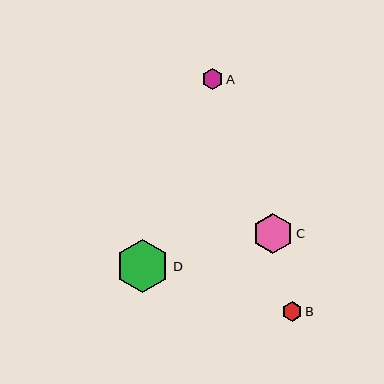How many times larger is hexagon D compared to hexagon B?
Hexagon D is approximately 2.7 times the size of hexagon B.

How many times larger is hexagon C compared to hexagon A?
Hexagon C is approximately 1.9 times the size of hexagon A.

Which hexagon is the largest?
Hexagon D is the largest with a size of approximately 54 pixels.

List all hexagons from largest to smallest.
From largest to smallest: D, C, A, B.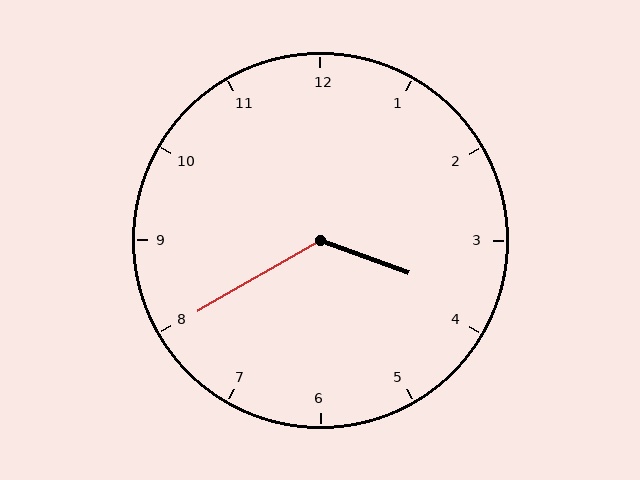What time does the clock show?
3:40.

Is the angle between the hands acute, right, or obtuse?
It is obtuse.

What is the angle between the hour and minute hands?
Approximately 130 degrees.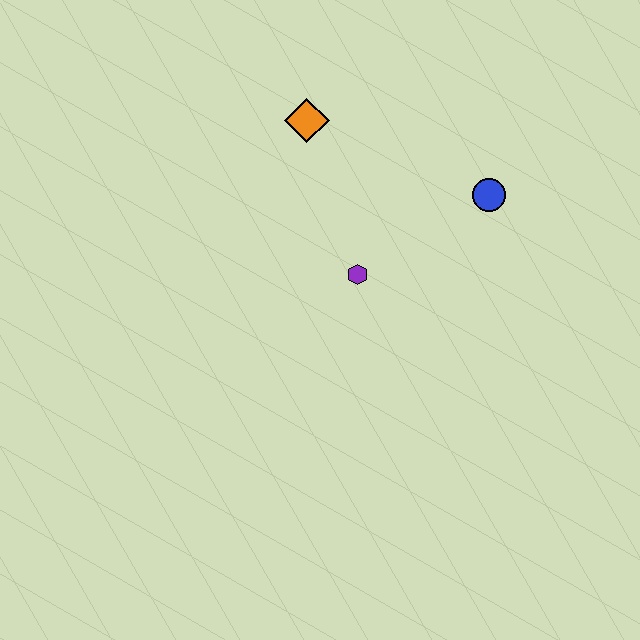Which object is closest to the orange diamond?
The purple hexagon is closest to the orange diamond.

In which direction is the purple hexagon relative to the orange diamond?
The purple hexagon is below the orange diamond.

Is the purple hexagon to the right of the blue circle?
No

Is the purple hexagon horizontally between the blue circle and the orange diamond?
Yes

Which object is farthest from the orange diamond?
The blue circle is farthest from the orange diamond.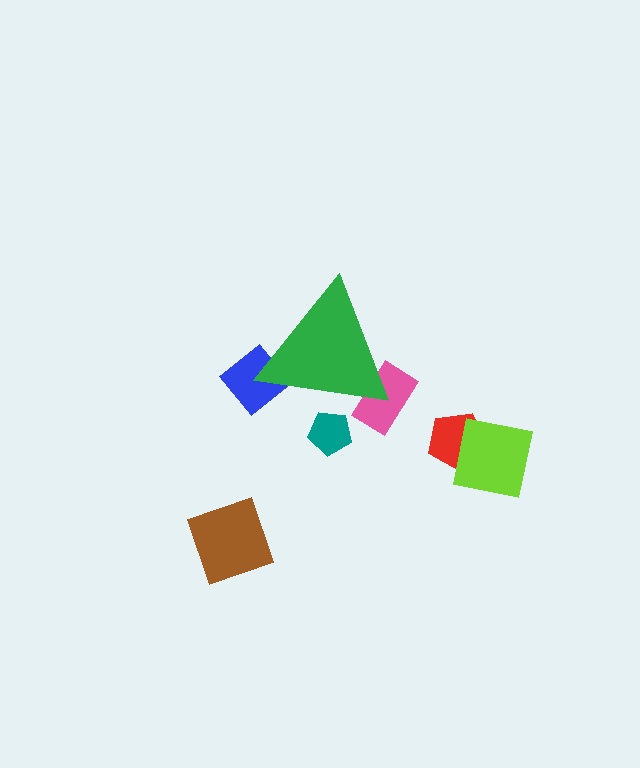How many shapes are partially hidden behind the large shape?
3 shapes are partially hidden.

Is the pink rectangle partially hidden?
Yes, the pink rectangle is partially hidden behind the green triangle.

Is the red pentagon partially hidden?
No, the red pentagon is fully visible.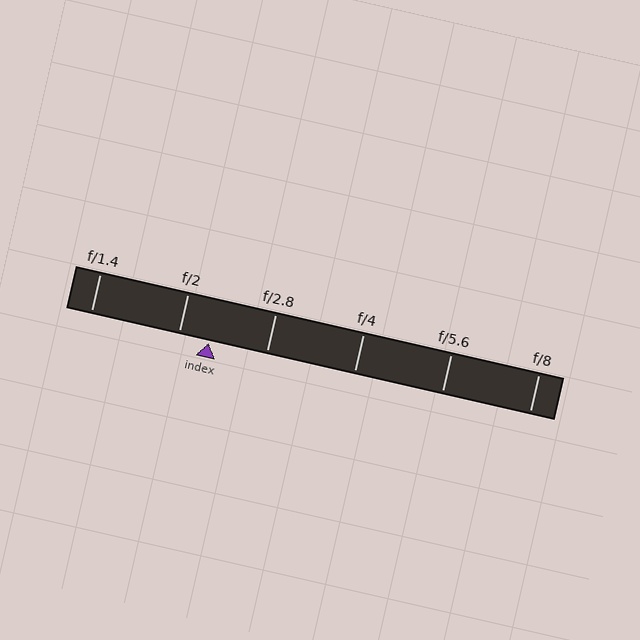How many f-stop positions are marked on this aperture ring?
There are 6 f-stop positions marked.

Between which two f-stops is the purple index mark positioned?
The index mark is between f/2 and f/2.8.